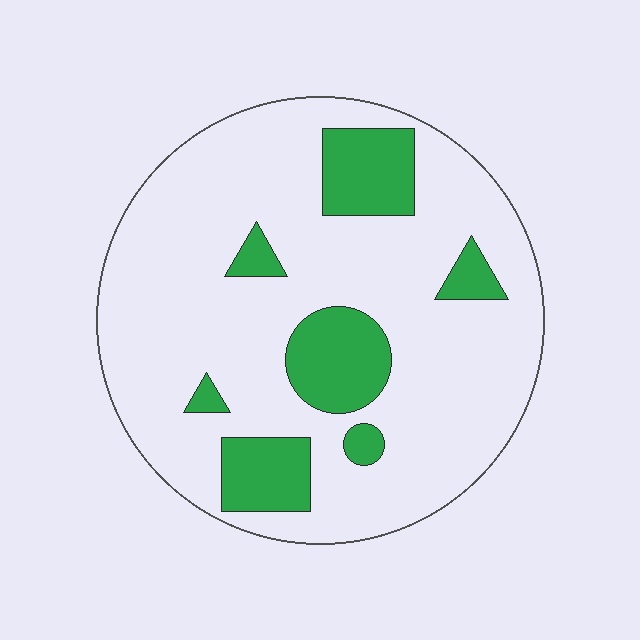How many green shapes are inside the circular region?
7.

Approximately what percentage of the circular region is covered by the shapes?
Approximately 20%.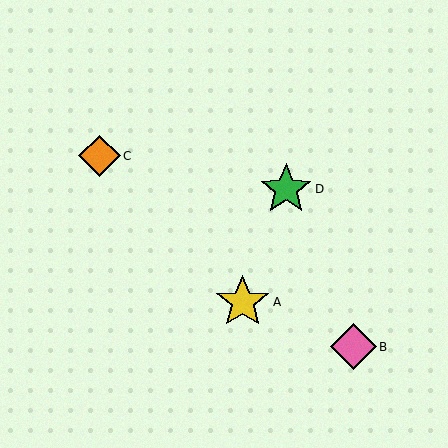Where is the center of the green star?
The center of the green star is at (286, 189).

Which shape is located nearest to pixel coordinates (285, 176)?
The green star (labeled D) at (286, 189) is nearest to that location.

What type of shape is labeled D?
Shape D is a green star.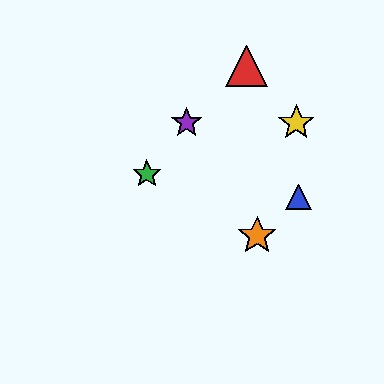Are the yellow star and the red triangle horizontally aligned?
No, the yellow star is at y≈123 and the red triangle is at y≈66.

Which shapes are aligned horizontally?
The yellow star, the purple star are aligned horizontally.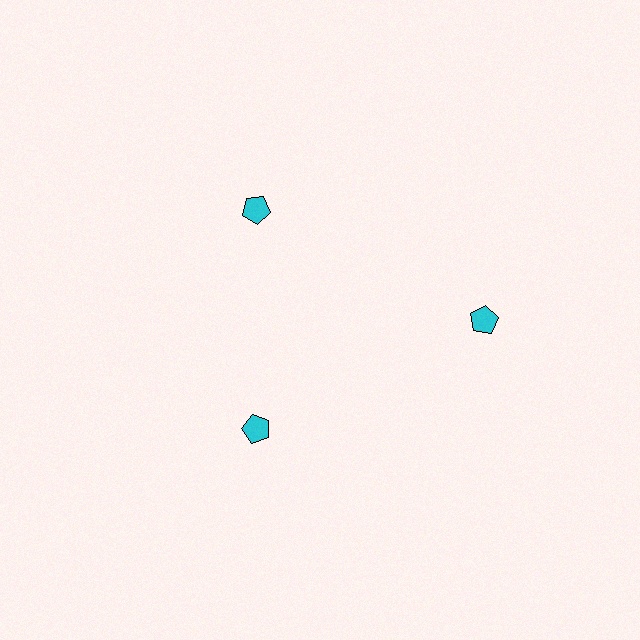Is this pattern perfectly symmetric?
No. The 3 cyan pentagons are arranged in a ring, but one element near the 3 o'clock position is pushed outward from the center, breaking the 3-fold rotational symmetry.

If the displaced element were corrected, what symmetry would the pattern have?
It would have 3-fold rotational symmetry — the pattern would map onto itself every 120 degrees.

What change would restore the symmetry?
The symmetry would be restored by moving it inward, back onto the ring so that all 3 pentagons sit at equal angles and equal distance from the center.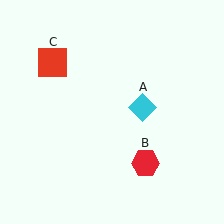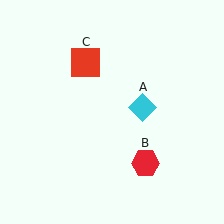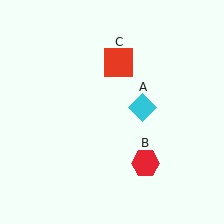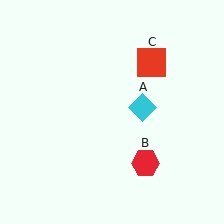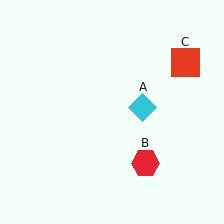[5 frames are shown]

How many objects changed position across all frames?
1 object changed position: red square (object C).